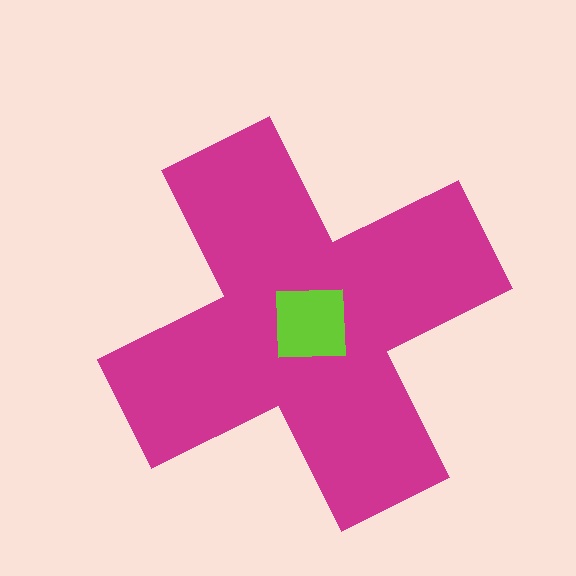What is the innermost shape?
The lime square.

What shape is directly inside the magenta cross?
The lime square.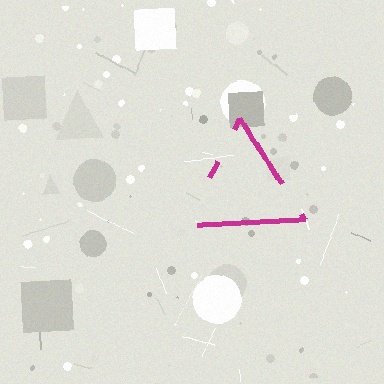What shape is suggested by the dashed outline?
The dashed outline suggests a triangle.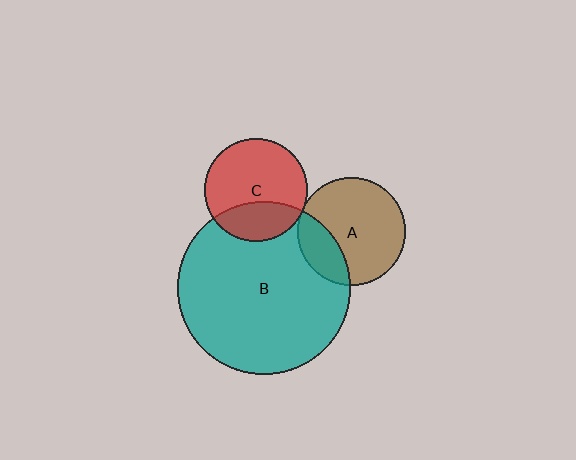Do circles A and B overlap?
Yes.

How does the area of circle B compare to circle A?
Approximately 2.6 times.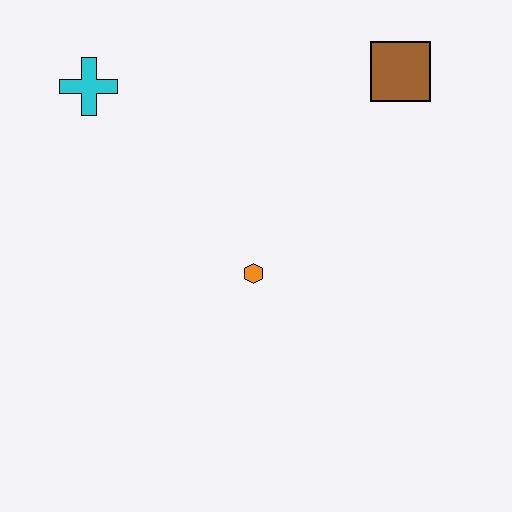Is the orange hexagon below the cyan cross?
Yes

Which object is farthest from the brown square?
The cyan cross is farthest from the brown square.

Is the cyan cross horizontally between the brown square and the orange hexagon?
No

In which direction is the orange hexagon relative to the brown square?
The orange hexagon is below the brown square.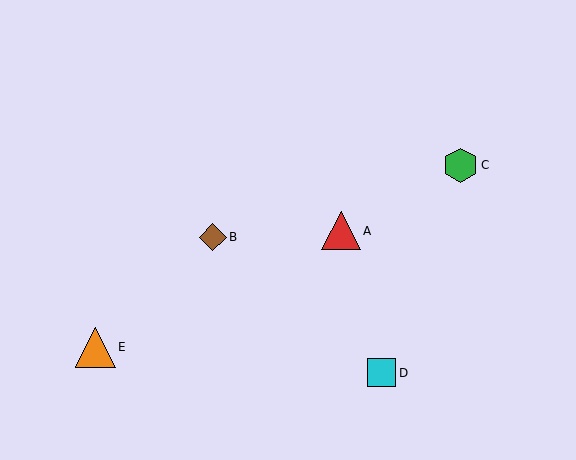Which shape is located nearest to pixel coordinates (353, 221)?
The red triangle (labeled A) at (341, 231) is nearest to that location.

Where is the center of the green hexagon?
The center of the green hexagon is at (461, 165).